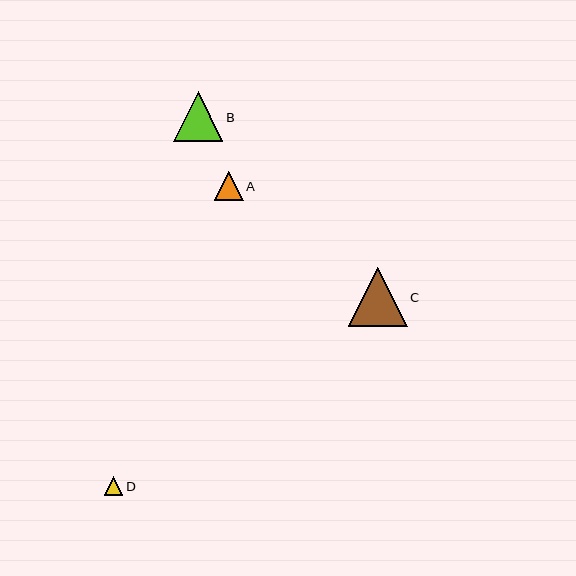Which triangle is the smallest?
Triangle D is the smallest with a size of approximately 18 pixels.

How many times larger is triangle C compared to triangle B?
Triangle C is approximately 1.2 times the size of triangle B.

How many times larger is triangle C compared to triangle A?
Triangle C is approximately 2.1 times the size of triangle A.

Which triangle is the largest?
Triangle C is the largest with a size of approximately 59 pixels.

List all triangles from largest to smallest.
From largest to smallest: C, B, A, D.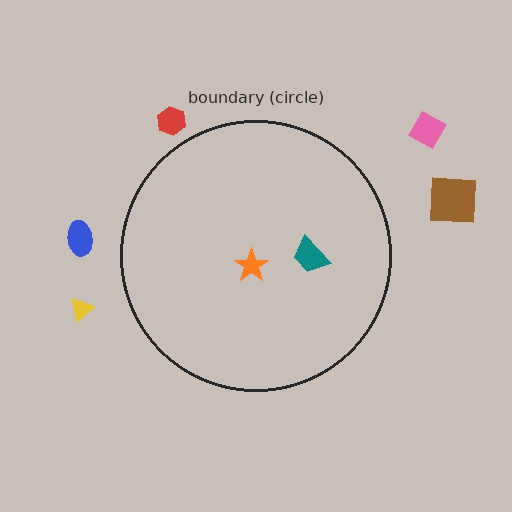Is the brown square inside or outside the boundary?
Outside.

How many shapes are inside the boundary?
2 inside, 5 outside.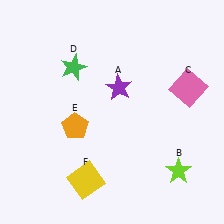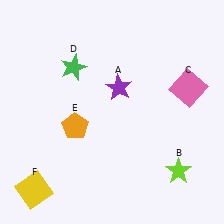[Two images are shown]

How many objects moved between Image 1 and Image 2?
1 object moved between the two images.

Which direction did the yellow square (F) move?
The yellow square (F) moved left.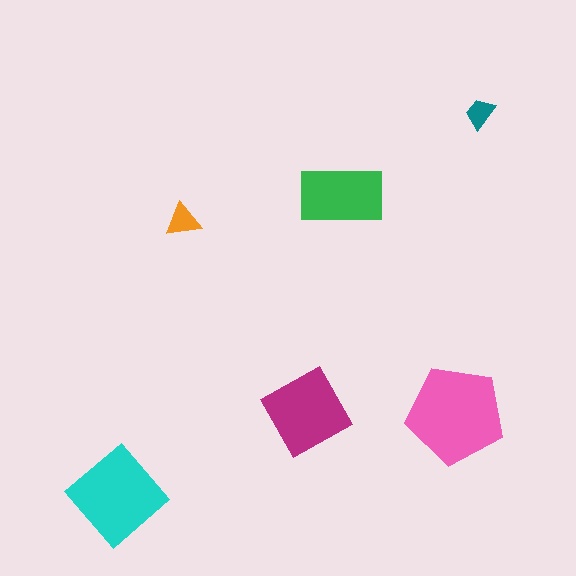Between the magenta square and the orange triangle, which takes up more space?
The magenta square.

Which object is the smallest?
The teal trapezoid.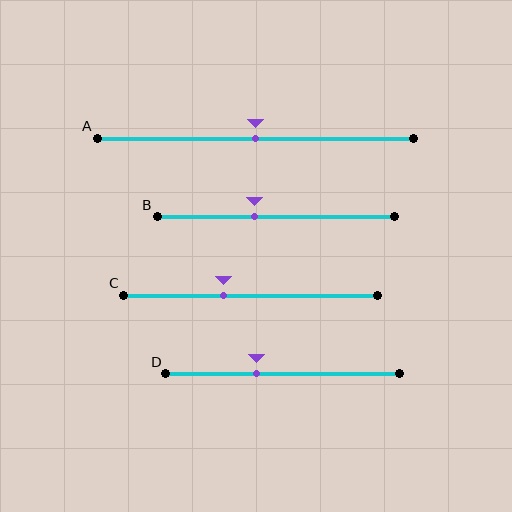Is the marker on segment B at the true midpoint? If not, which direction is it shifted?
No, the marker on segment B is shifted to the left by about 9% of the segment length.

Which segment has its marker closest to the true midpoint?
Segment A has its marker closest to the true midpoint.